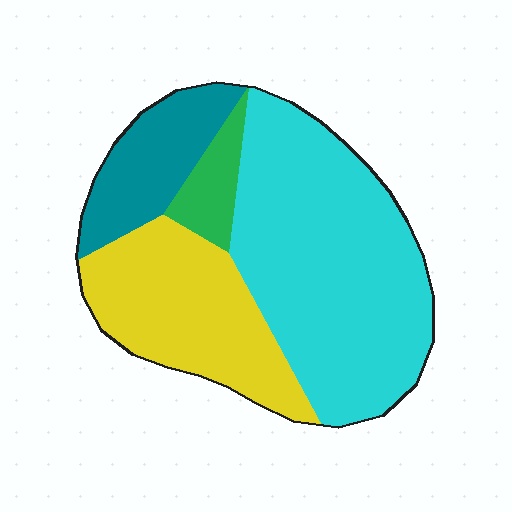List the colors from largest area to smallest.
From largest to smallest: cyan, yellow, teal, green.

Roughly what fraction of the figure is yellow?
Yellow takes up about one quarter (1/4) of the figure.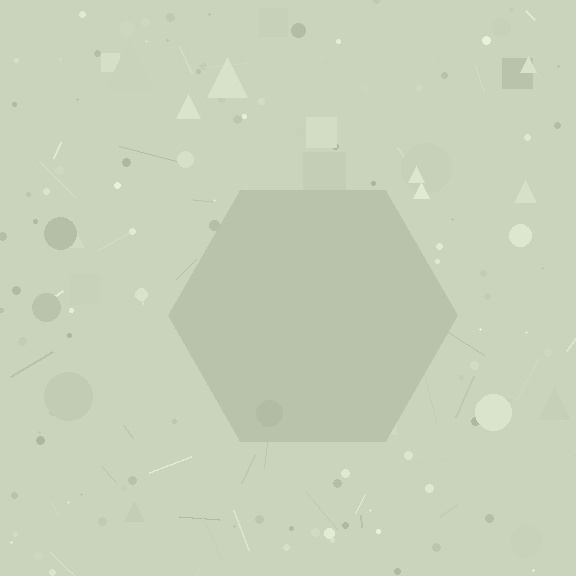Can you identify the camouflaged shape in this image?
The camouflaged shape is a hexagon.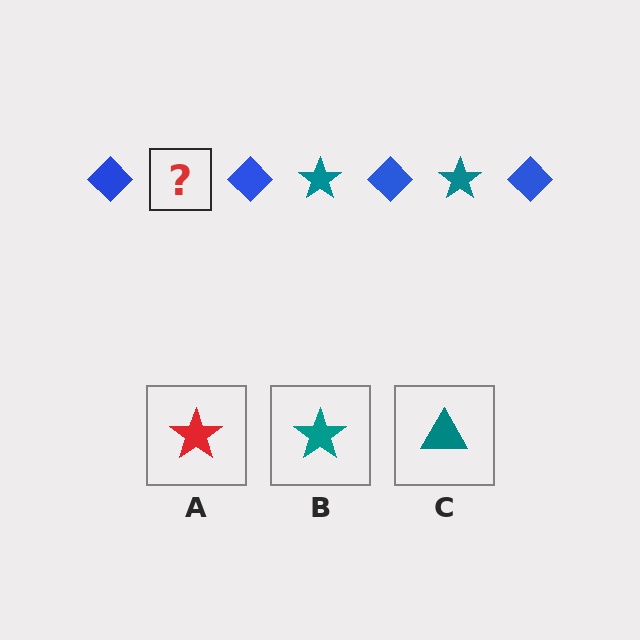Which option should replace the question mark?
Option B.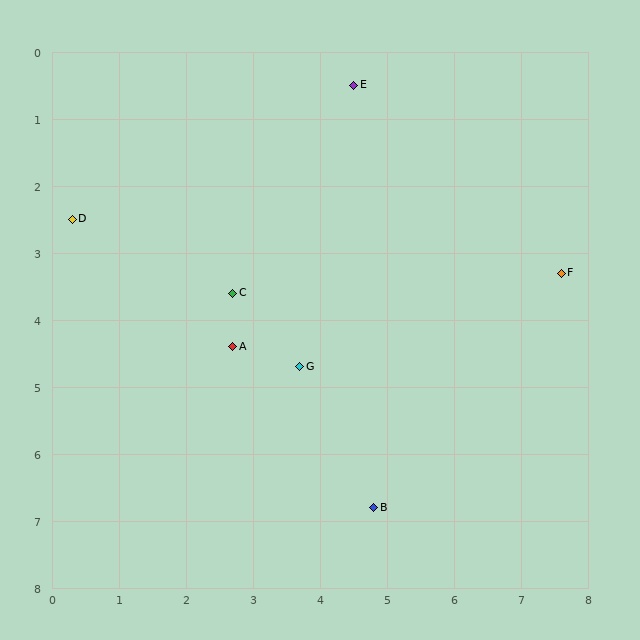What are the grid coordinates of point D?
Point D is at approximately (0.3, 2.5).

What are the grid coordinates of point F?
Point F is at approximately (7.6, 3.3).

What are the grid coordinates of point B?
Point B is at approximately (4.8, 6.8).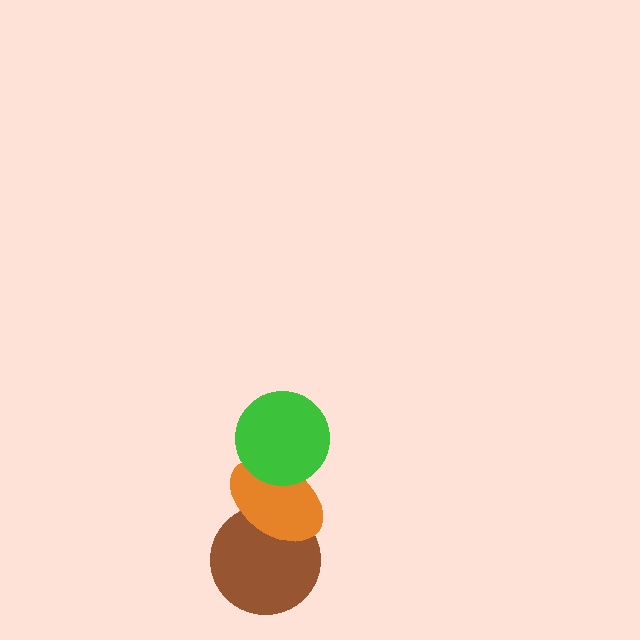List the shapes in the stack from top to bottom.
From top to bottom: the green circle, the orange ellipse, the brown circle.